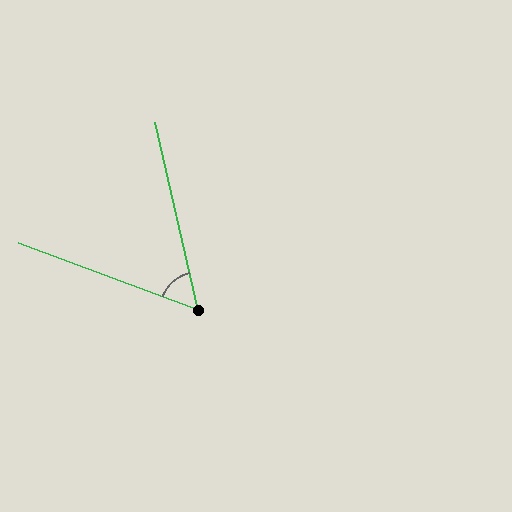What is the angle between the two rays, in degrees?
Approximately 57 degrees.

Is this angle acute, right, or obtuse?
It is acute.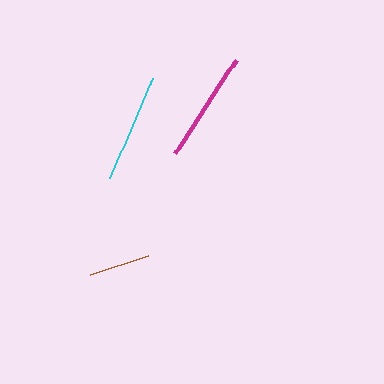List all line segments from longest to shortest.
From longest to shortest: magenta, cyan, brown.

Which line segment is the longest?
The magenta line is the longest at approximately 111 pixels.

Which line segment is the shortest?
The brown line is the shortest at approximately 61 pixels.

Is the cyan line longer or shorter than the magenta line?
The magenta line is longer than the cyan line.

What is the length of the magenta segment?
The magenta segment is approximately 111 pixels long.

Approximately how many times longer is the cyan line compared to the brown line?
The cyan line is approximately 1.8 times the length of the brown line.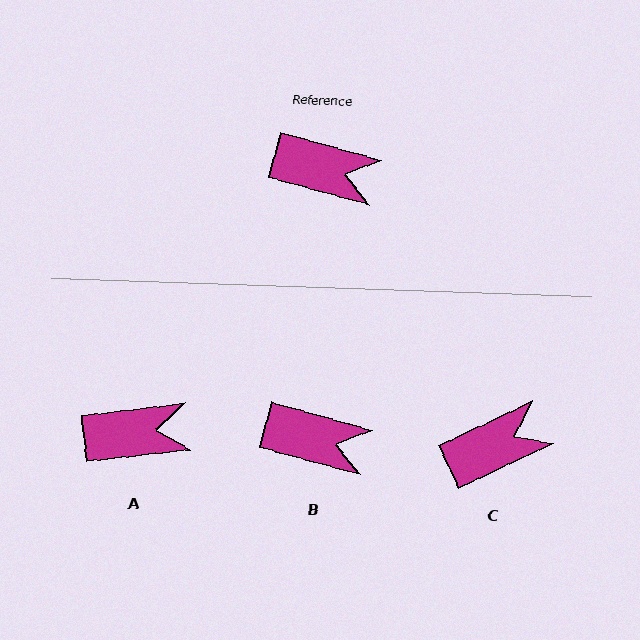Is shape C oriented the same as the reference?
No, it is off by about 41 degrees.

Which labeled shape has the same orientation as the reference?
B.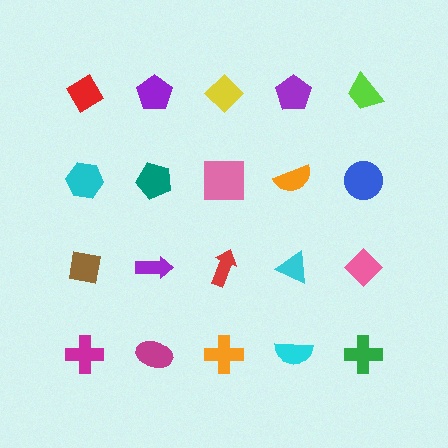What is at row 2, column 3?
A pink square.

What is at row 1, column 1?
A red diamond.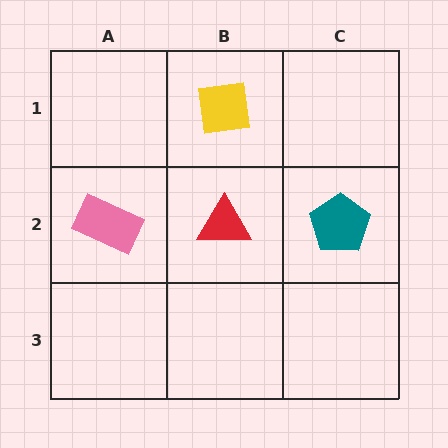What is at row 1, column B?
A yellow square.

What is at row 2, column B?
A red triangle.